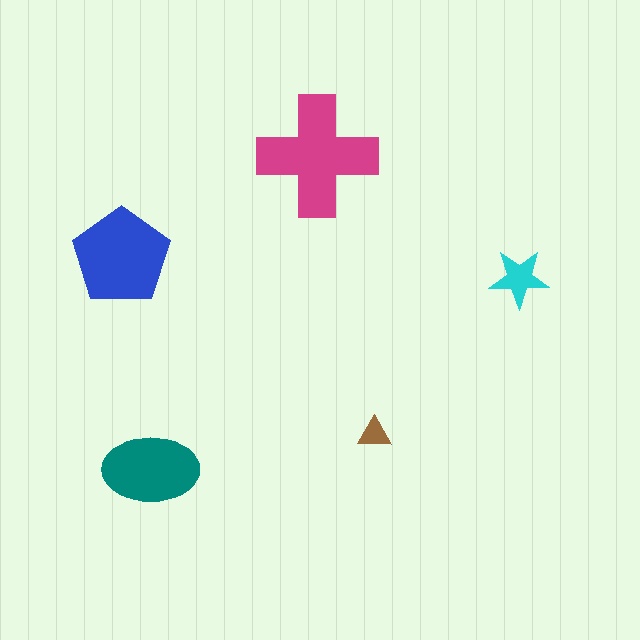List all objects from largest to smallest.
The magenta cross, the blue pentagon, the teal ellipse, the cyan star, the brown triangle.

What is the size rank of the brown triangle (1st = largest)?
5th.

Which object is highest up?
The magenta cross is topmost.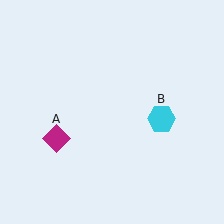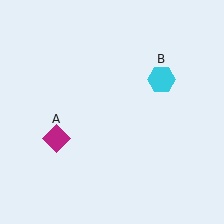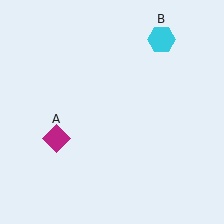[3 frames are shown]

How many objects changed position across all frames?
1 object changed position: cyan hexagon (object B).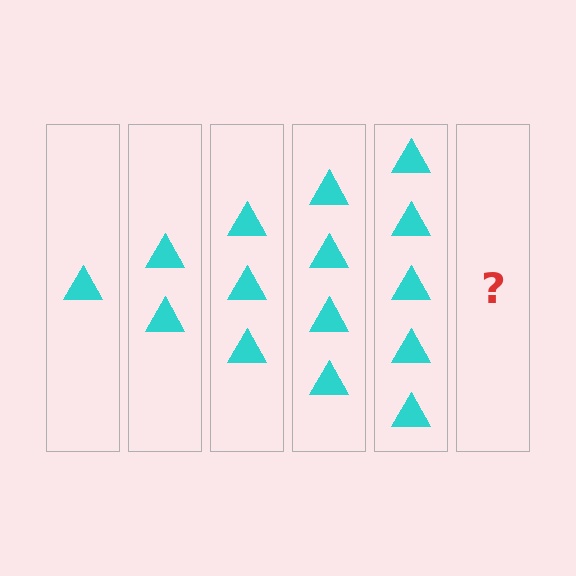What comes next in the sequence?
The next element should be 6 triangles.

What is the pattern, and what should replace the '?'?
The pattern is that each step adds one more triangle. The '?' should be 6 triangles.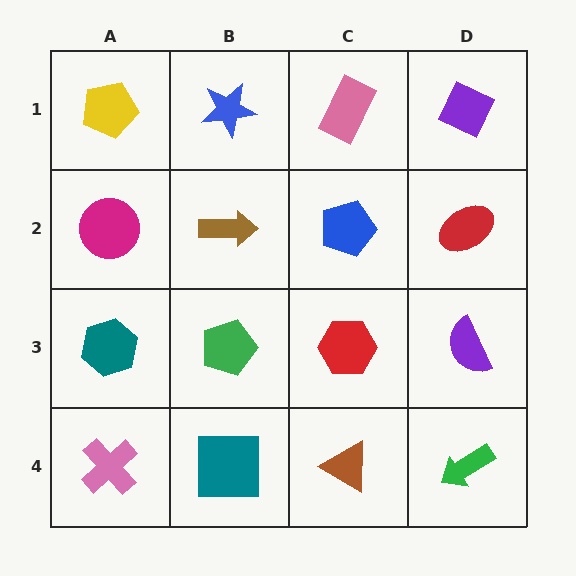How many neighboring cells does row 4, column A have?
2.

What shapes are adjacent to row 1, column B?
A brown arrow (row 2, column B), a yellow pentagon (row 1, column A), a pink rectangle (row 1, column C).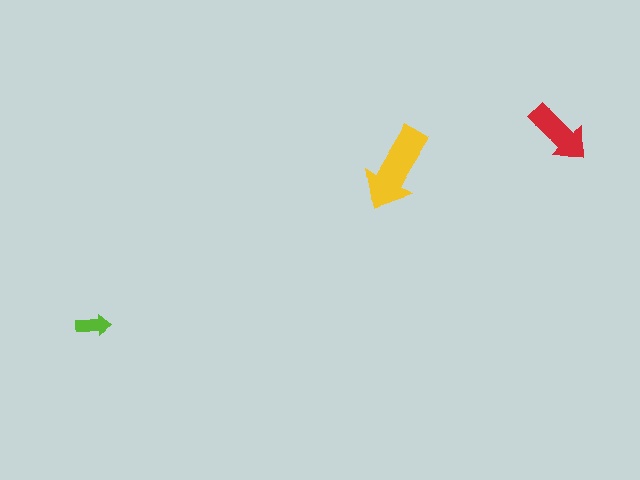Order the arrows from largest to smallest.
the yellow one, the red one, the lime one.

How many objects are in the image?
There are 3 objects in the image.